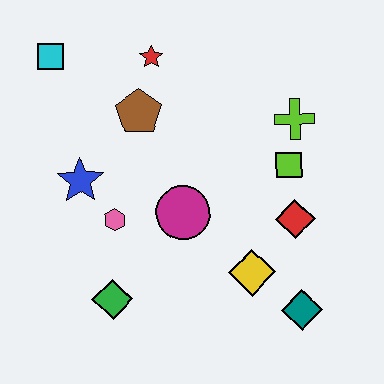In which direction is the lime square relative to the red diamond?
The lime square is above the red diamond.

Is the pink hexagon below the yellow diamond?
No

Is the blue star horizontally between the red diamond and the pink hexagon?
No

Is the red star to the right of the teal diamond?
No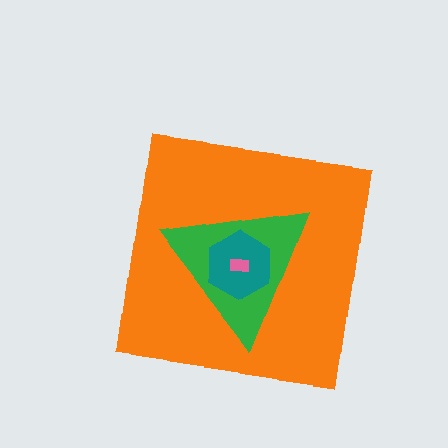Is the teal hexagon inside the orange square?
Yes.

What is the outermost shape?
The orange square.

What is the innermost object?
The pink rectangle.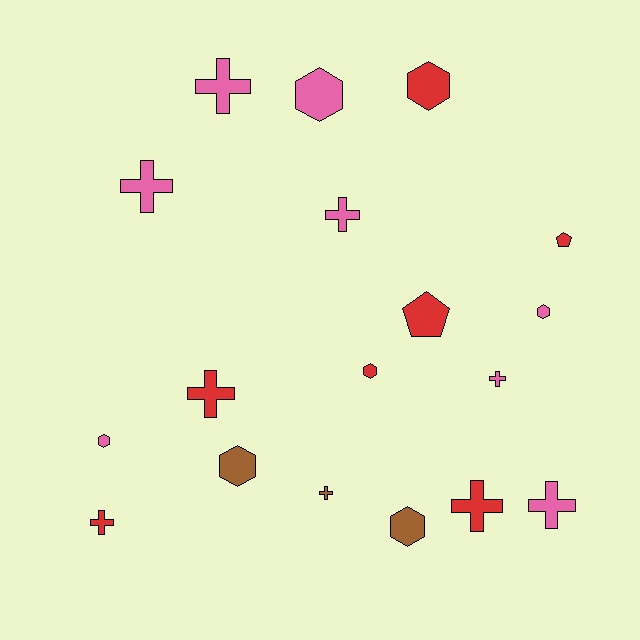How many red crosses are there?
There are 3 red crosses.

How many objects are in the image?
There are 18 objects.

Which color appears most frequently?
Pink, with 8 objects.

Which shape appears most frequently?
Cross, with 9 objects.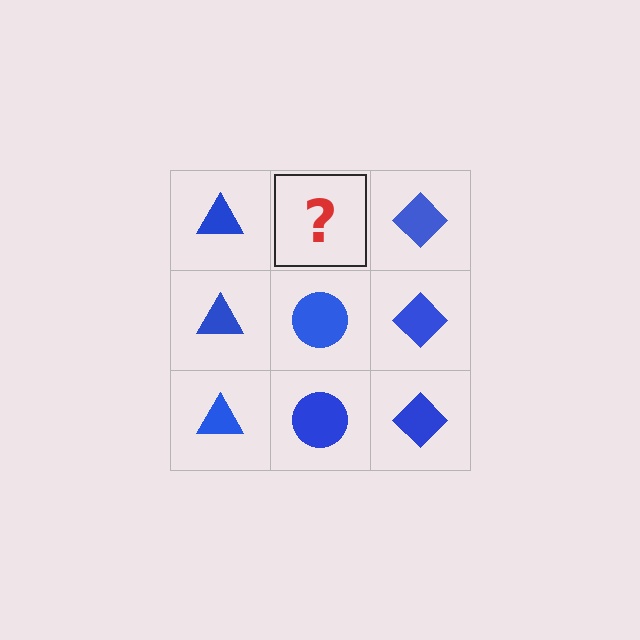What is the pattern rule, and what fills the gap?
The rule is that each column has a consistent shape. The gap should be filled with a blue circle.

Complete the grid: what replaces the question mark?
The question mark should be replaced with a blue circle.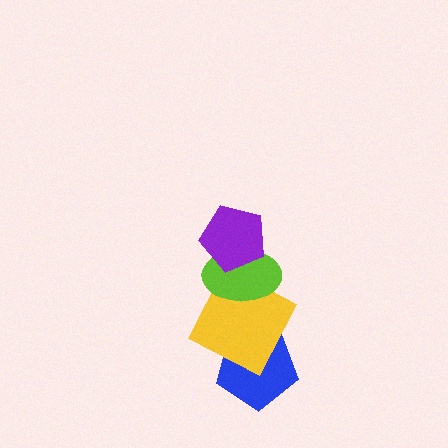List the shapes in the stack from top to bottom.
From top to bottom: the purple pentagon, the lime ellipse, the yellow square, the blue pentagon.